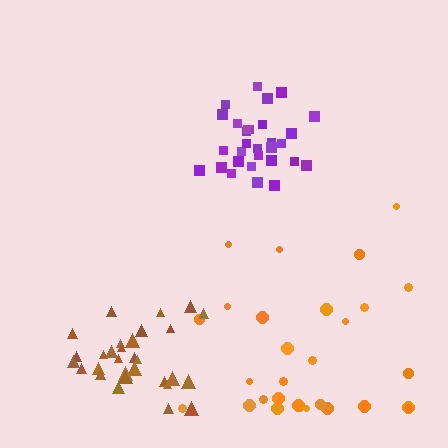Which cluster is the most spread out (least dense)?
Orange.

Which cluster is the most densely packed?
Purple.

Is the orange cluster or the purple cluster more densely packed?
Purple.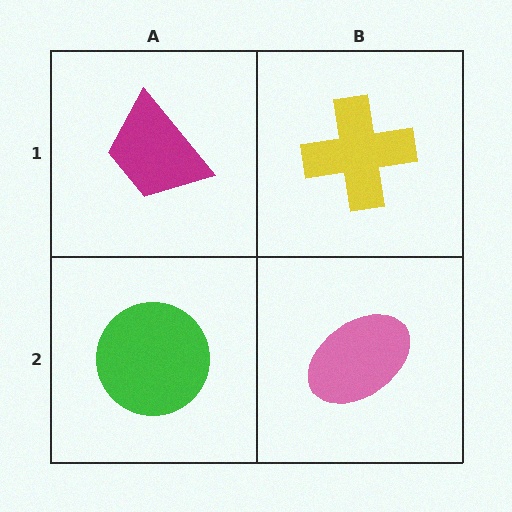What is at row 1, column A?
A magenta trapezoid.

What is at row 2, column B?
A pink ellipse.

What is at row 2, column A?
A green circle.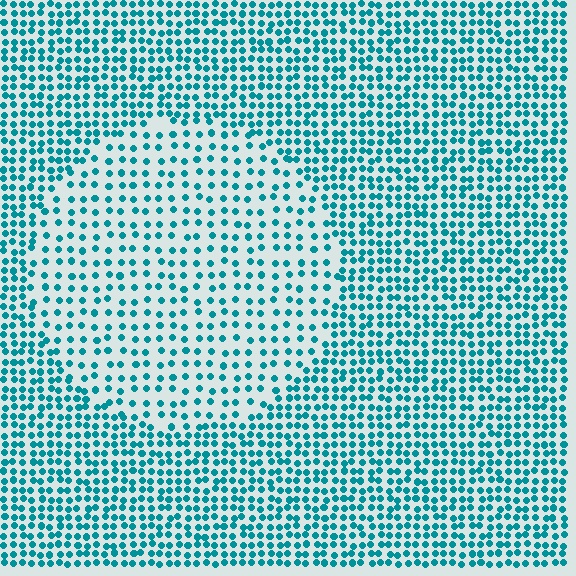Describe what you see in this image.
The image contains small teal elements arranged at two different densities. A circle-shaped region is visible where the elements are less densely packed than the surrounding area.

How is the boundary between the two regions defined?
The boundary is defined by a change in element density (approximately 2.0x ratio). All elements are the same color, size, and shape.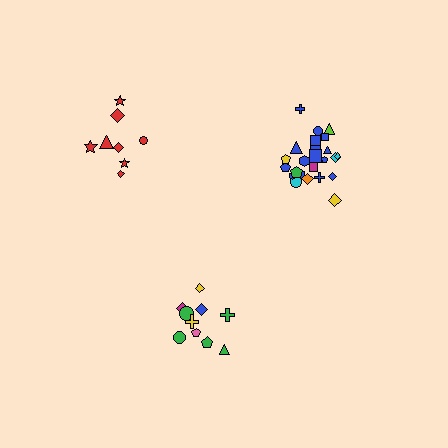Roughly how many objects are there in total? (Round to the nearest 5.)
Roughly 45 objects in total.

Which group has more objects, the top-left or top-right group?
The top-right group.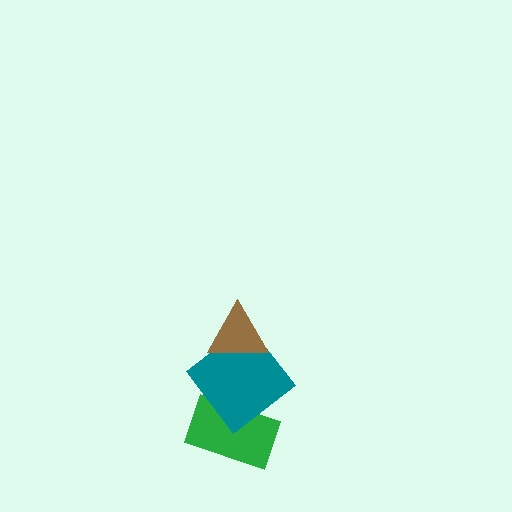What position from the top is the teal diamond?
The teal diamond is 2nd from the top.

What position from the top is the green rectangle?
The green rectangle is 3rd from the top.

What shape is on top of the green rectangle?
The teal diamond is on top of the green rectangle.